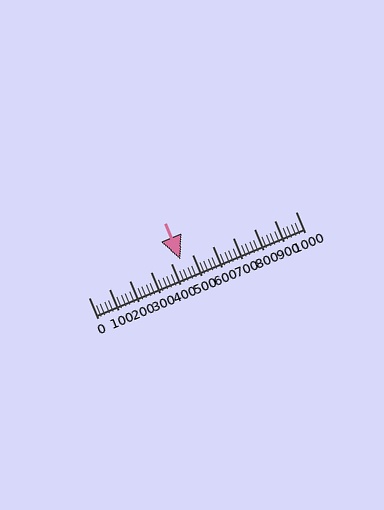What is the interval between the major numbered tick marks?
The major tick marks are spaced 100 units apart.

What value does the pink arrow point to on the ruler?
The pink arrow points to approximately 445.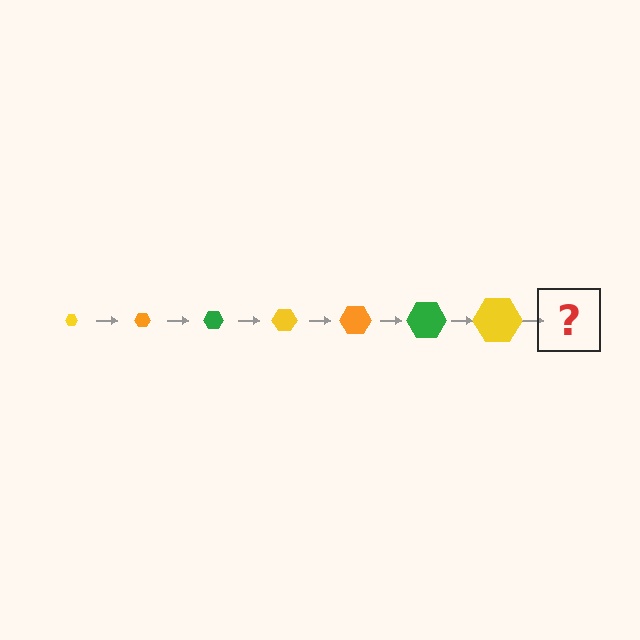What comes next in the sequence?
The next element should be an orange hexagon, larger than the previous one.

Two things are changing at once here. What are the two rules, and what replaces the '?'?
The two rules are that the hexagon grows larger each step and the color cycles through yellow, orange, and green. The '?' should be an orange hexagon, larger than the previous one.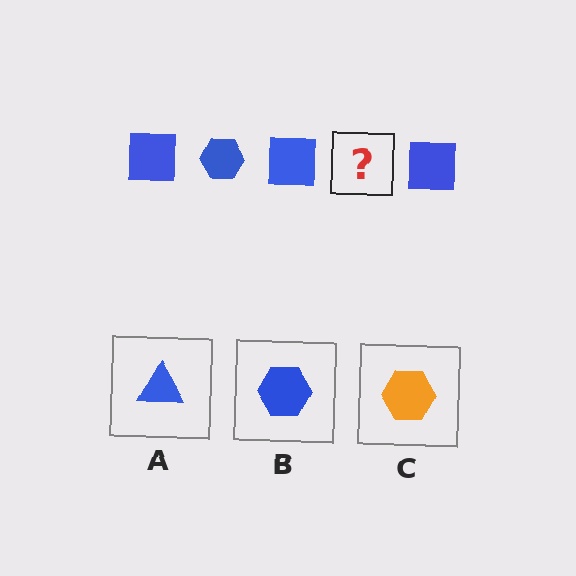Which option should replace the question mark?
Option B.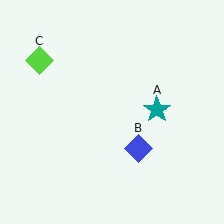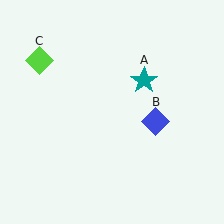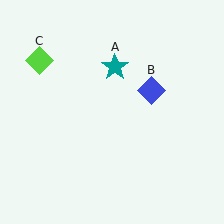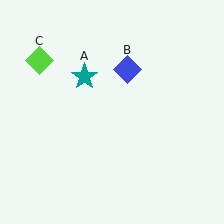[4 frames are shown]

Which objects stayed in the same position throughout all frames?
Lime diamond (object C) remained stationary.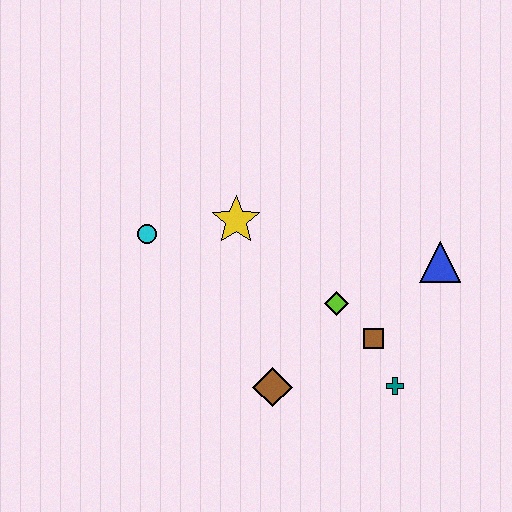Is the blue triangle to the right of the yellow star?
Yes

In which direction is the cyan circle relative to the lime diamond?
The cyan circle is to the left of the lime diamond.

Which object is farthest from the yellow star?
The teal cross is farthest from the yellow star.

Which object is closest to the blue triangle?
The brown square is closest to the blue triangle.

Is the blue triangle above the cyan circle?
No